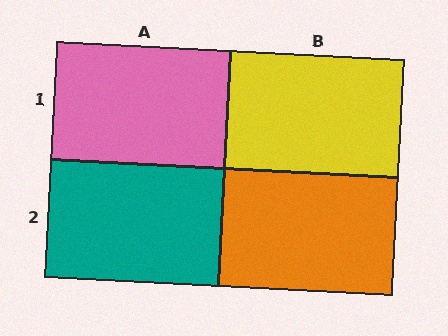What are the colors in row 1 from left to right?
Pink, yellow.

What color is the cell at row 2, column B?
Orange.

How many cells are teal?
1 cell is teal.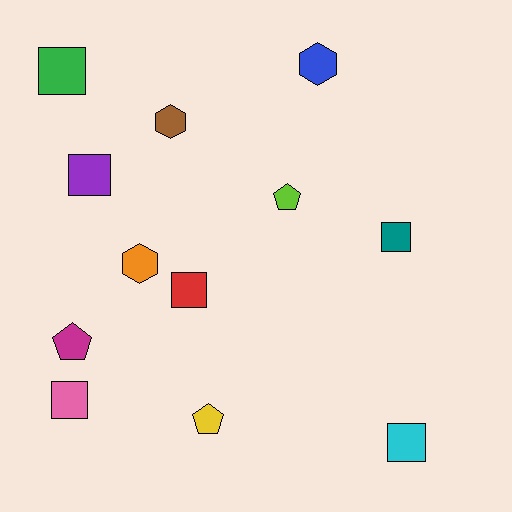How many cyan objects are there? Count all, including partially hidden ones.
There is 1 cyan object.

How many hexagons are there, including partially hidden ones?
There are 3 hexagons.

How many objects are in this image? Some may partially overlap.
There are 12 objects.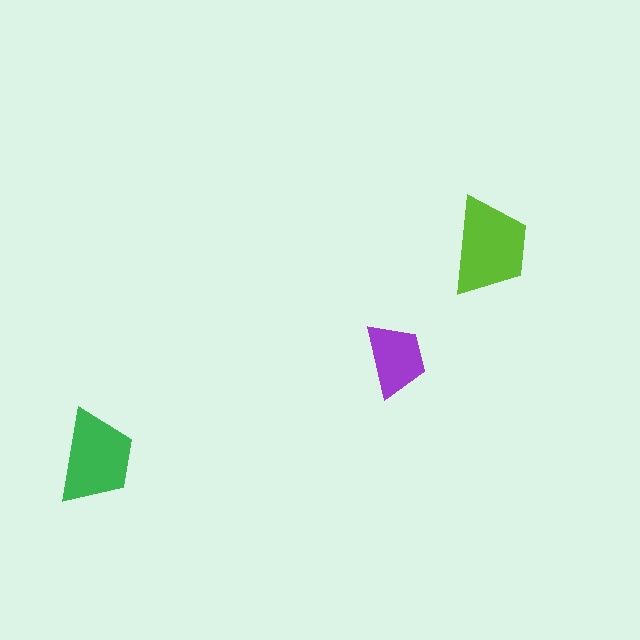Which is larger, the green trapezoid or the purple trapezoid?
The green one.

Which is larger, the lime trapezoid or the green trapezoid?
The lime one.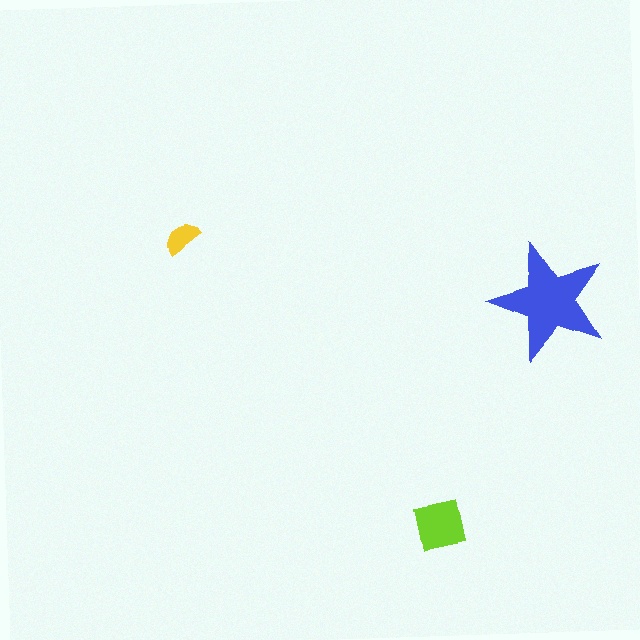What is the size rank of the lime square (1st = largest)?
2nd.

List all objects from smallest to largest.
The yellow semicircle, the lime square, the blue star.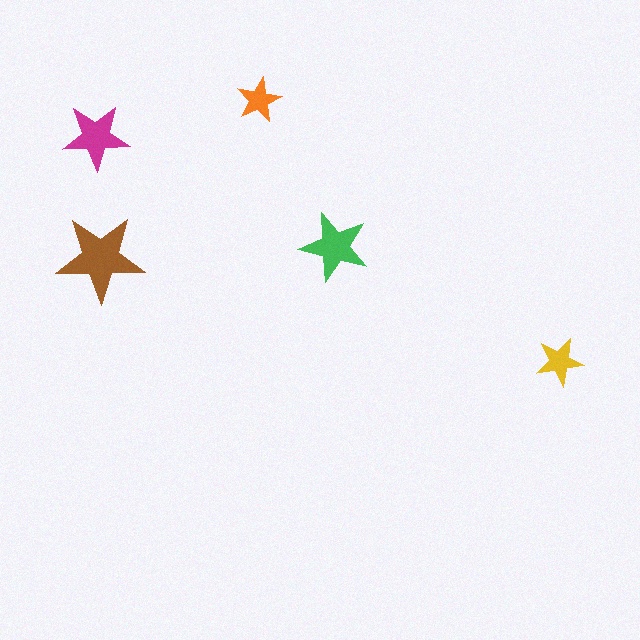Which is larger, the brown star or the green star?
The brown one.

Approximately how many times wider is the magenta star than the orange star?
About 1.5 times wider.